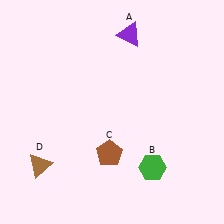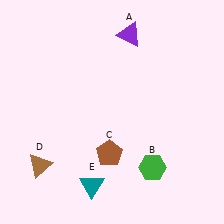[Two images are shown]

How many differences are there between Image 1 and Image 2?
There is 1 difference between the two images.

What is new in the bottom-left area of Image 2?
A teal triangle (E) was added in the bottom-left area of Image 2.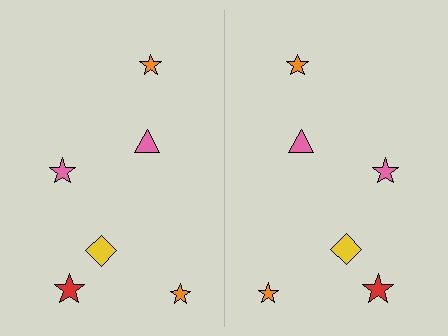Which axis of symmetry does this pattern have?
The pattern has a vertical axis of symmetry running through the center of the image.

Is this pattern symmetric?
Yes, this pattern has bilateral (reflection) symmetry.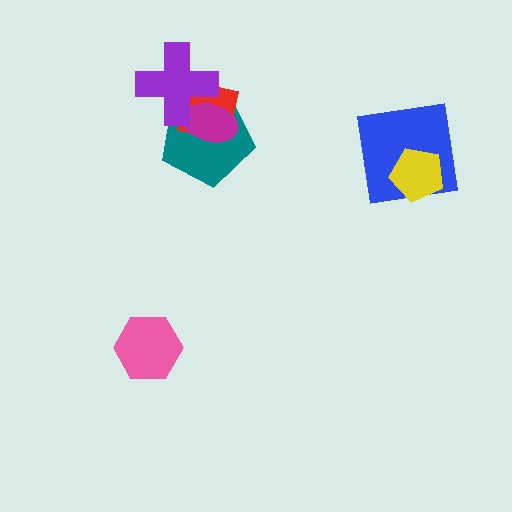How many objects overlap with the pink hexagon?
0 objects overlap with the pink hexagon.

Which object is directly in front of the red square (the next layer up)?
The magenta ellipse is directly in front of the red square.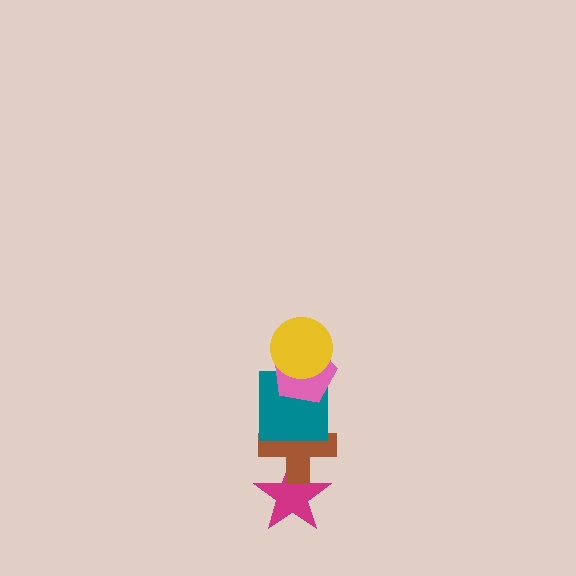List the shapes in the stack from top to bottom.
From top to bottom: the yellow circle, the pink pentagon, the teal square, the brown cross, the magenta star.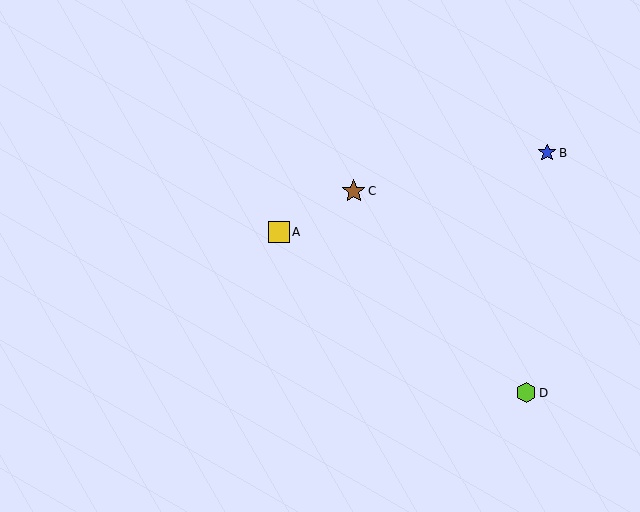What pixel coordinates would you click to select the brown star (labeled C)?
Click at (354, 191) to select the brown star C.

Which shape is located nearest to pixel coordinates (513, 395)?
The lime hexagon (labeled D) at (526, 393) is nearest to that location.